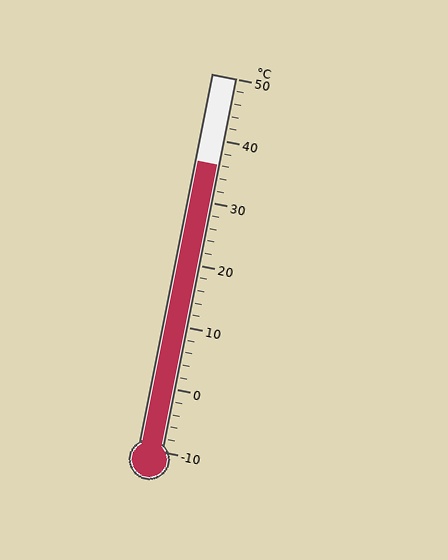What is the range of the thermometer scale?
The thermometer scale ranges from -10°C to 50°C.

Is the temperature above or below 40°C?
The temperature is below 40°C.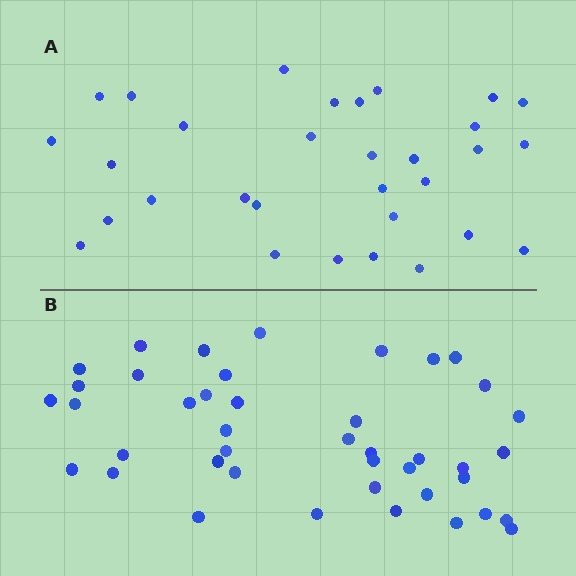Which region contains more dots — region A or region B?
Region B (the bottom region) has more dots.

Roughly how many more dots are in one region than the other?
Region B has roughly 12 or so more dots than region A.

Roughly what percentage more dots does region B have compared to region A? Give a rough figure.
About 35% more.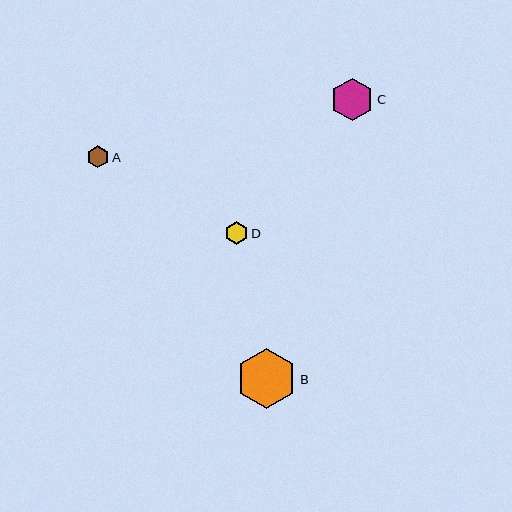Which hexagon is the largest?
Hexagon B is the largest with a size of approximately 60 pixels.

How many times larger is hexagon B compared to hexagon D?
Hexagon B is approximately 2.6 times the size of hexagon D.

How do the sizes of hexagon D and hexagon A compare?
Hexagon D and hexagon A are approximately the same size.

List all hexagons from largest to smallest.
From largest to smallest: B, C, D, A.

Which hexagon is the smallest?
Hexagon A is the smallest with a size of approximately 22 pixels.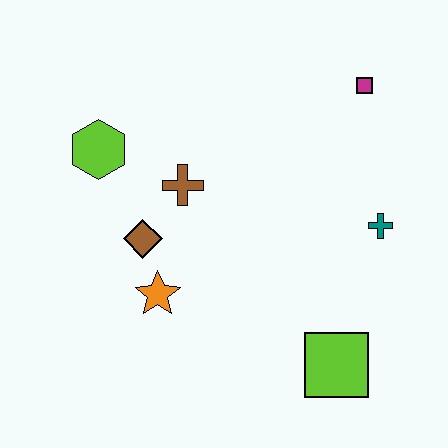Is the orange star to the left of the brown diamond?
No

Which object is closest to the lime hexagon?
The brown cross is closest to the lime hexagon.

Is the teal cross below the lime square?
No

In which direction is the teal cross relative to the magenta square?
The teal cross is below the magenta square.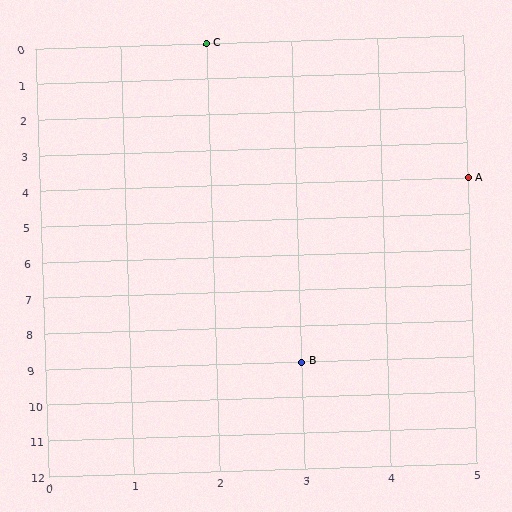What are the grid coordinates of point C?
Point C is at grid coordinates (2, 0).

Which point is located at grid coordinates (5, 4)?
Point A is at (5, 4).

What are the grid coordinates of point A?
Point A is at grid coordinates (5, 4).